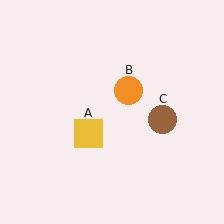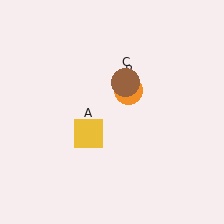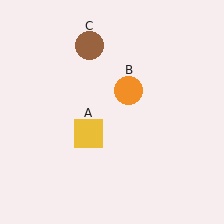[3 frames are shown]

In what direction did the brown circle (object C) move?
The brown circle (object C) moved up and to the left.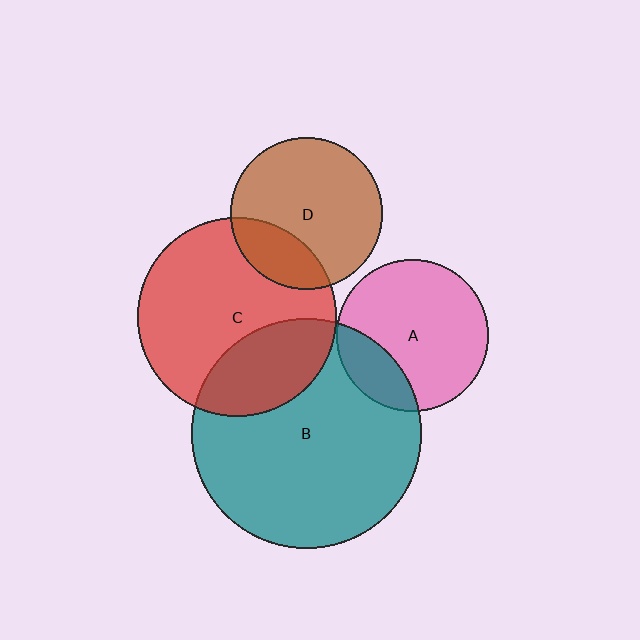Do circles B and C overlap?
Yes.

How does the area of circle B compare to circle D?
Approximately 2.3 times.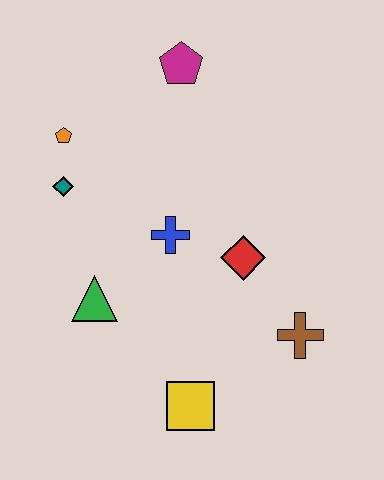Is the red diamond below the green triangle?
No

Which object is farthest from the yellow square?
The magenta pentagon is farthest from the yellow square.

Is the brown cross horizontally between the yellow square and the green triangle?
No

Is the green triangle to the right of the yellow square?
No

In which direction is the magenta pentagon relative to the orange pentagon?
The magenta pentagon is to the right of the orange pentagon.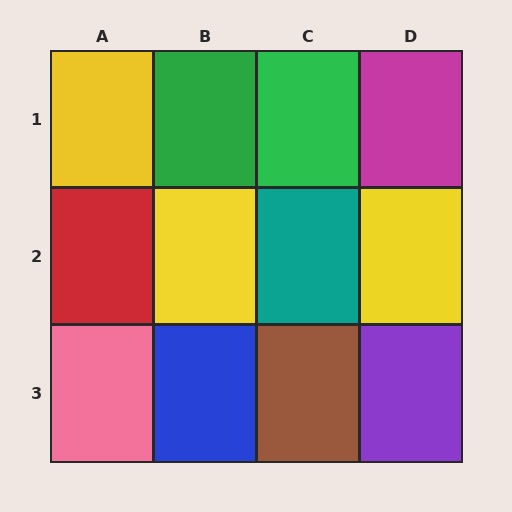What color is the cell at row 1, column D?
Magenta.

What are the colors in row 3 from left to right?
Pink, blue, brown, purple.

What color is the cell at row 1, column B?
Green.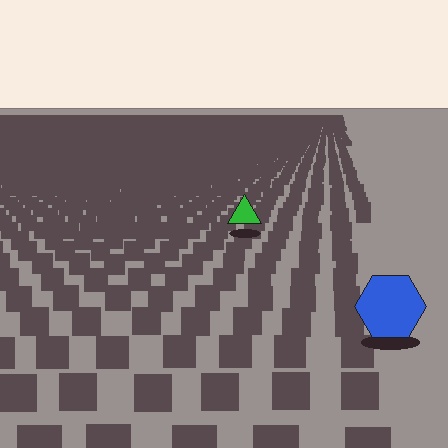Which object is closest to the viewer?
The blue hexagon is closest. The texture marks near it are larger and more spread out.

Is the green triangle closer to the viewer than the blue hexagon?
No. The blue hexagon is closer — you can tell from the texture gradient: the ground texture is coarser near it.